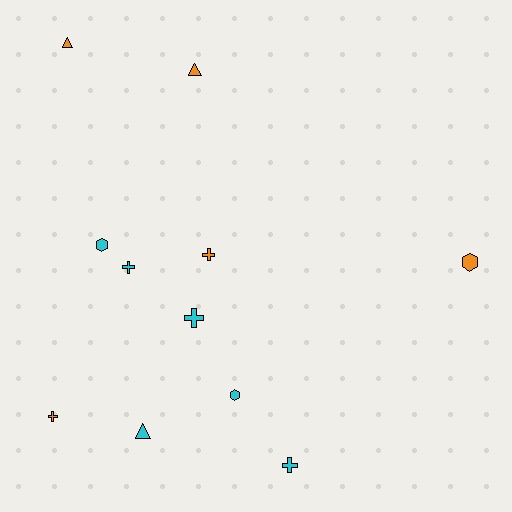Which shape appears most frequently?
Cross, with 5 objects.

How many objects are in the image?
There are 11 objects.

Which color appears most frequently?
Cyan, with 6 objects.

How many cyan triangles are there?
There is 1 cyan triangle.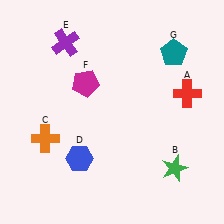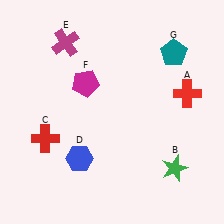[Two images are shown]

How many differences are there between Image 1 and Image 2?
There are 2 differences between the two images.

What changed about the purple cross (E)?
In Image 1, E is purple. In Image 2, it changed to magenta.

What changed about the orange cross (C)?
In Image 1, C is orange. In Image 2, it changed to red.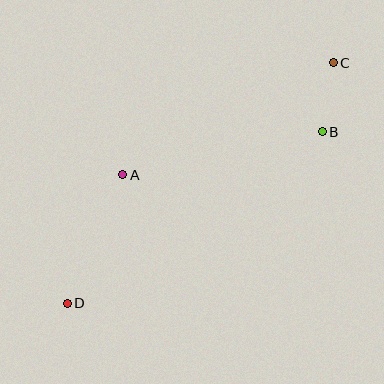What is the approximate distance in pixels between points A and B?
The distance between A and B is approximately 204 pixels.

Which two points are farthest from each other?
Points C and D are farthest from each other.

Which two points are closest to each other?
Points B and C are closest to each other.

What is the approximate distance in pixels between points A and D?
The distance between A and D is approximately 140 pixels.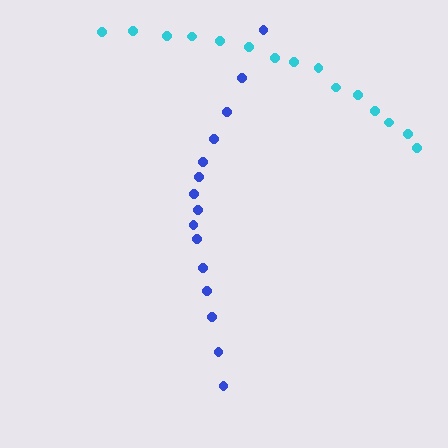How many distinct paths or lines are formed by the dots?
There are 2 distinct paths.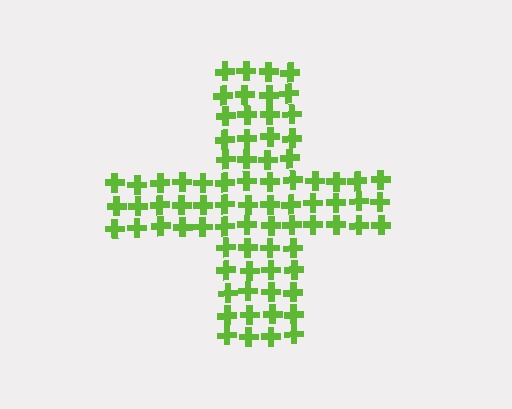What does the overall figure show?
The overall figure shows a cross.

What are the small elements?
The small elements are crosses.